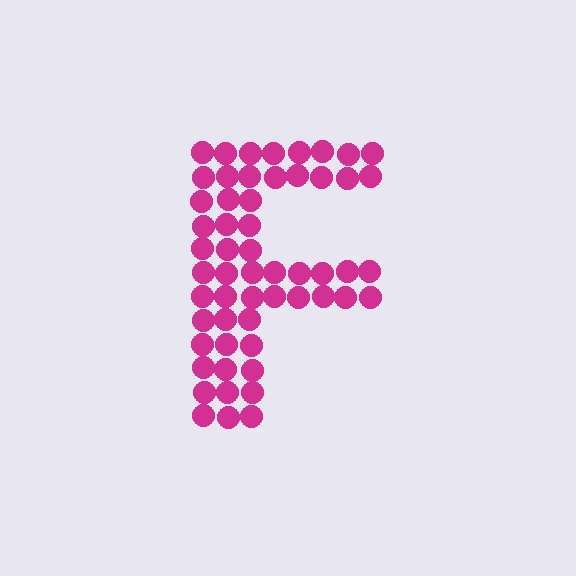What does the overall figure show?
The overall figure shows the letter F.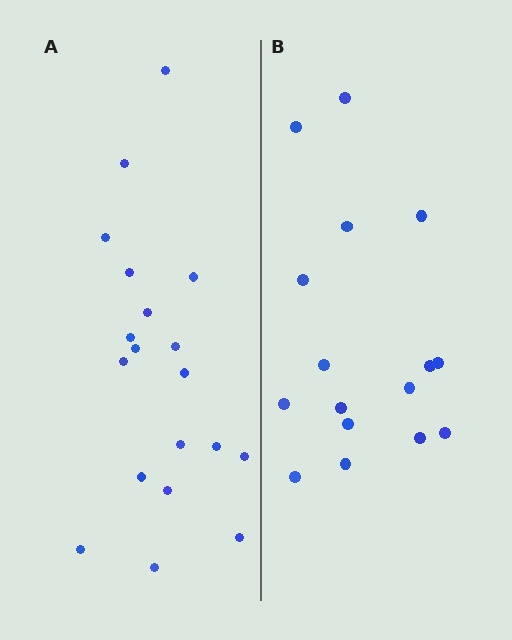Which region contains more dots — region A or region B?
Region A (the left region) has more dots.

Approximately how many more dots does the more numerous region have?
Region A has just a few more — roughly 2 or 3 more dots than region B.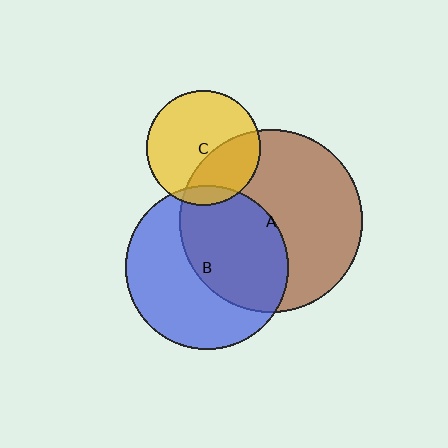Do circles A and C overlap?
Yes.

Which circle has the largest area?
Circle A (brown).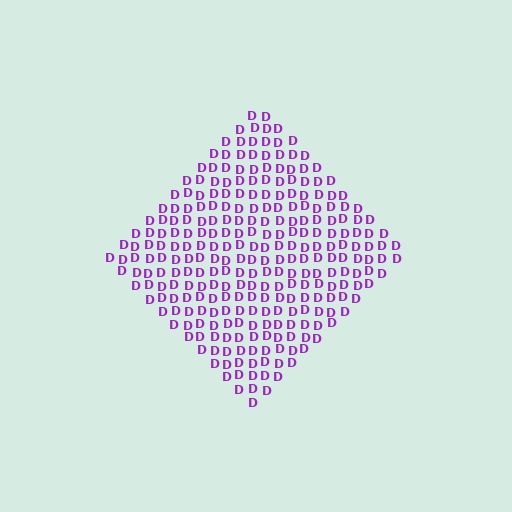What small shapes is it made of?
It is made of small letter D's.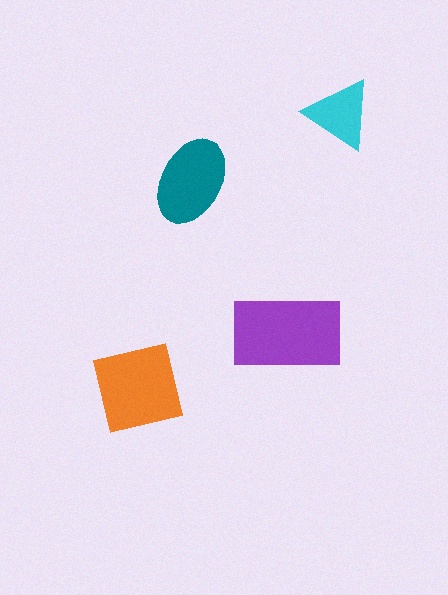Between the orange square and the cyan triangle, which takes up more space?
The orange square.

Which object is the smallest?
The cyan triangle.